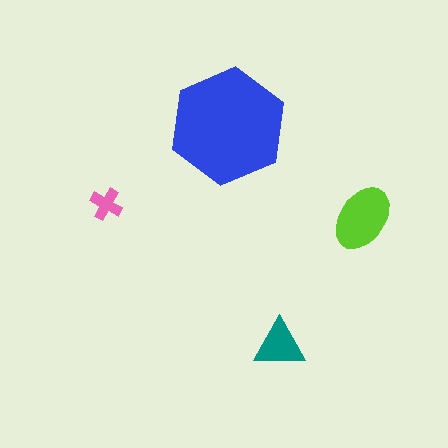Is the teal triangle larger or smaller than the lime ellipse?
Smaller.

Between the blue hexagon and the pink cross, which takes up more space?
The blue hexagon.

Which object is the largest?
The blue hexagon.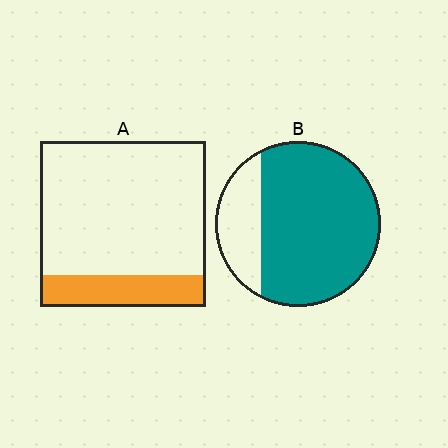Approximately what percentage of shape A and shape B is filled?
A is approximately 20% and B is approximately 75%.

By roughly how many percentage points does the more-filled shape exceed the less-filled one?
By roughly 60 percentage points (B over A).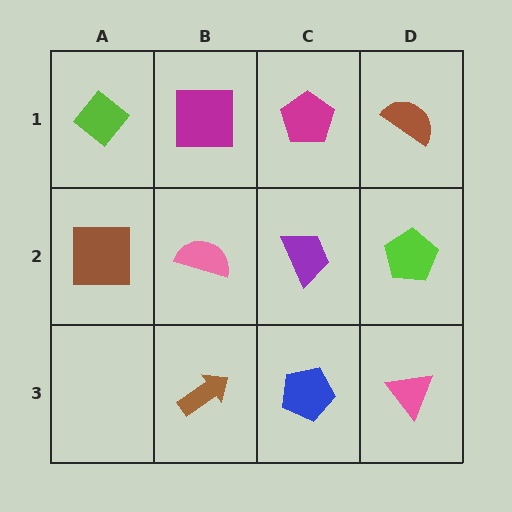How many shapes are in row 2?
4 shapes.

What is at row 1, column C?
A magenta pentagon.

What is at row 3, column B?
A brown arrow.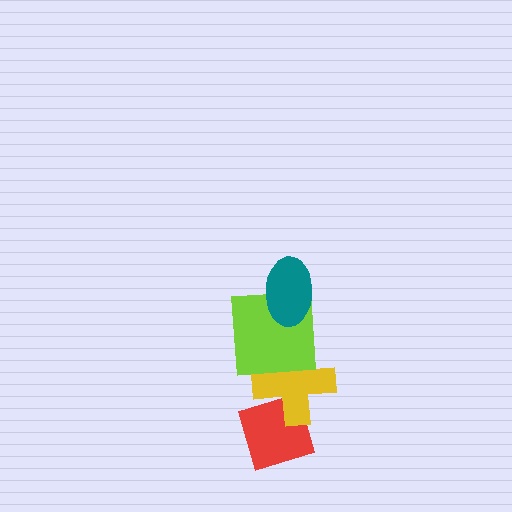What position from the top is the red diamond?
The red diamond is 4th from the top.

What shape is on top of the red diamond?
The yellow cross is on top of the red diamond.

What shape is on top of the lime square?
The teal ellipse is on top of the lime square.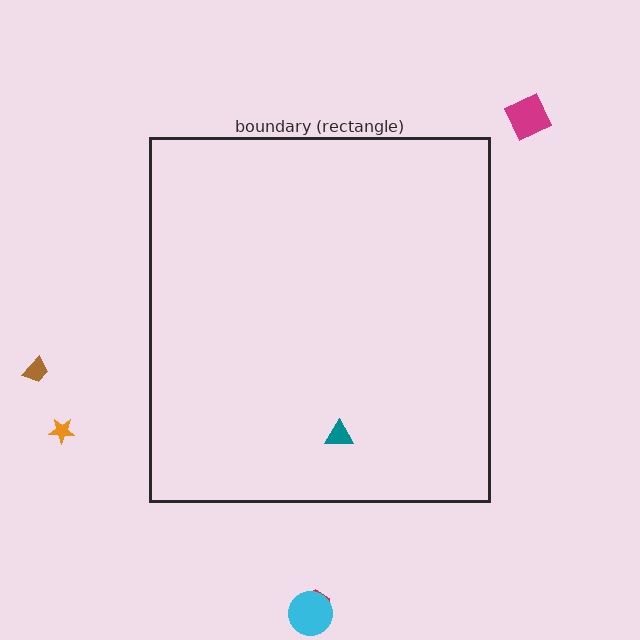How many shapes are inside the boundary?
1 inside, 5 outside.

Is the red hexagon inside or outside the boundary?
Outside.